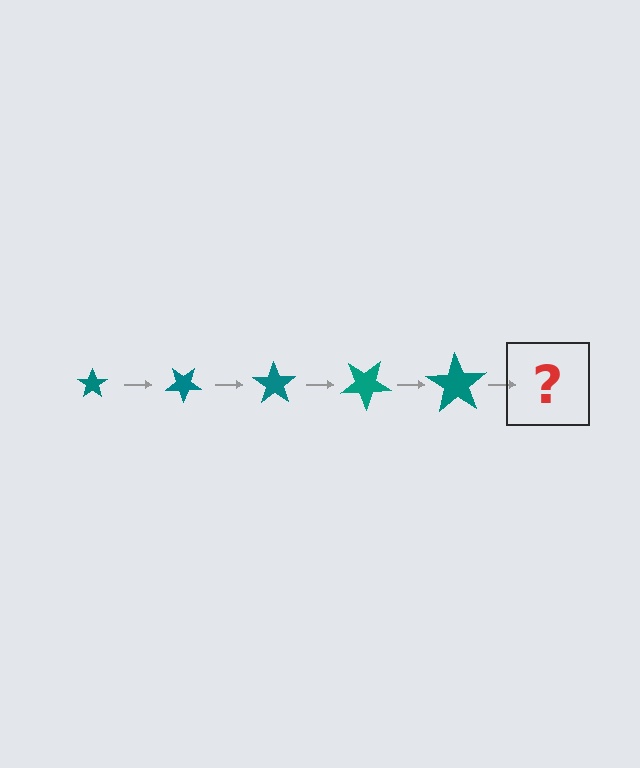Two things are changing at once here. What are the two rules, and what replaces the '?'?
The two rules are that the star grows larger each step and it rotates 35 degrees each step. The '?' should be a star, larger than the previous one and rotated 175 degrees from the start.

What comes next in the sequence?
The next element should be a star, larger than the previous one and rotated 175 degrees from the start.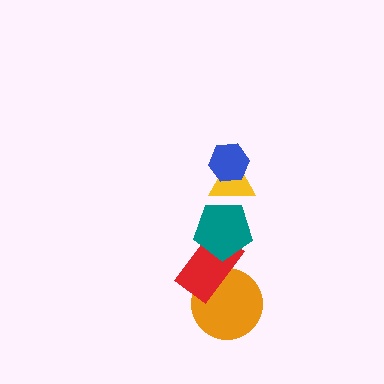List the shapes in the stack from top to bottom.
From top to bottom: the blue hexagon, the yellow triangle, the teal pentagon, the red rectangle, the orange circle.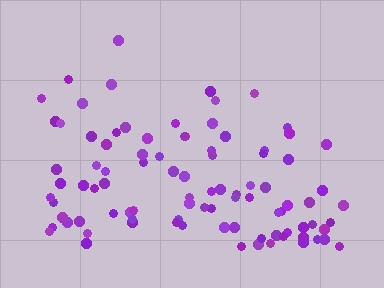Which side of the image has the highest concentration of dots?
The bottom.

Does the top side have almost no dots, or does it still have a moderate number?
Still a moderate number, just noticeably fewer than the bottom.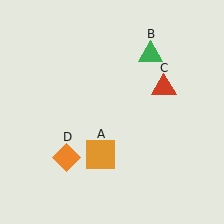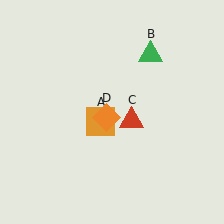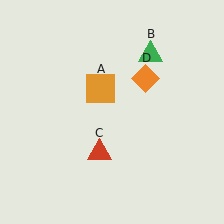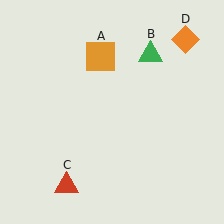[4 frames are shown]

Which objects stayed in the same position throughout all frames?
Green triangle (object B) remained stationary.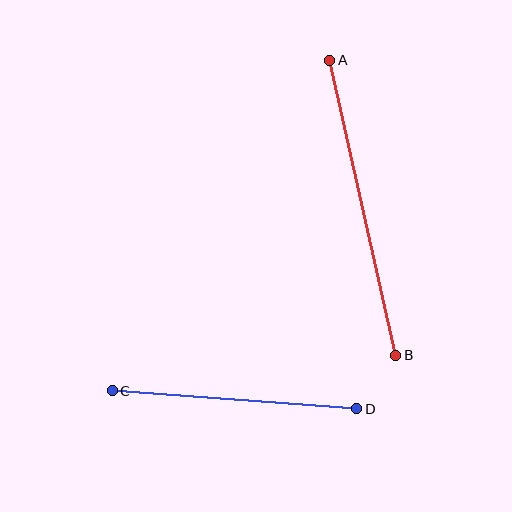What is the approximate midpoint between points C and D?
The midpoint is at approximately (234, 400) pixels.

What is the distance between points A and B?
The distance is approximately 302 pixels.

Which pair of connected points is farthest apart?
Points A and B are farthest apart.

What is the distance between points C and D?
The distance is approximately 245 pixels.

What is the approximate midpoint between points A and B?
The midpoint is at approximately (363, 208) pixels.